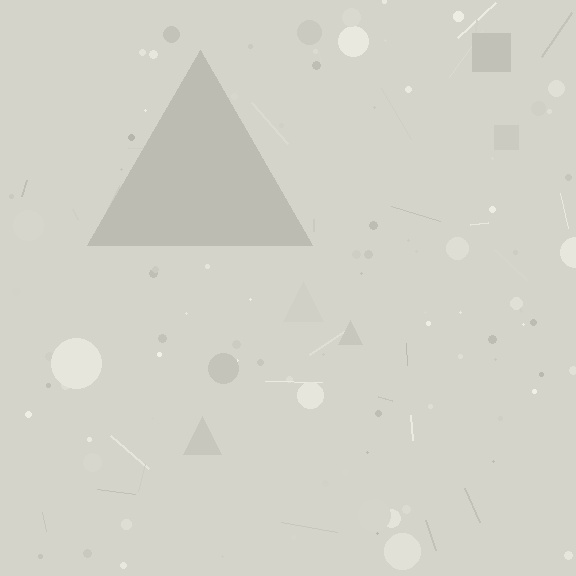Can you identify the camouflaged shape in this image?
The camouflaged shape is a triangle.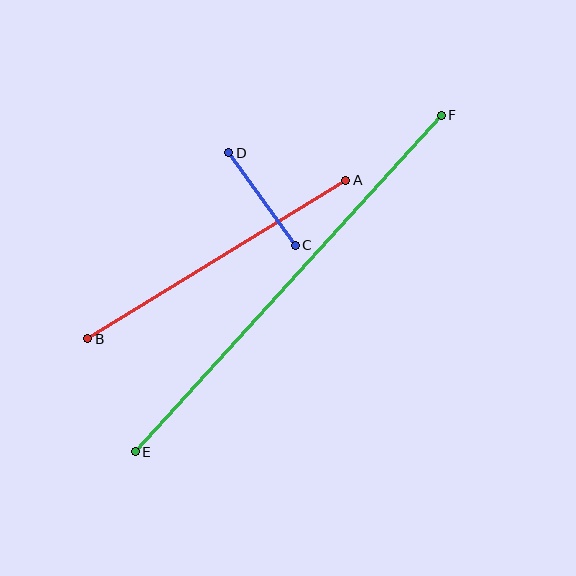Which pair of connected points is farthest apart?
Points E and F are farthest apart.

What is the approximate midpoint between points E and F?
The midpoint is at approximately (288, 284) pixels.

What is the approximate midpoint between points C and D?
The midpoint is at approximately (262, 199) pixels.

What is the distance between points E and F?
The distance is approximately 455 pixels.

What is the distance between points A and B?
The distance is approximately 303 pixels.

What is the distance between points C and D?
The distance is approximately 114 pixels.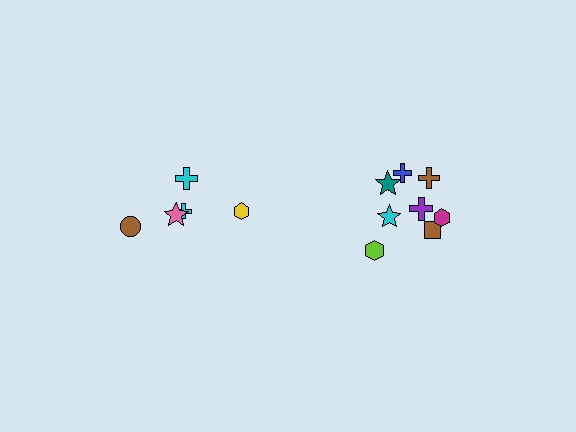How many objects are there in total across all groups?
There are 13 objects.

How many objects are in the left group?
There are 5 objects.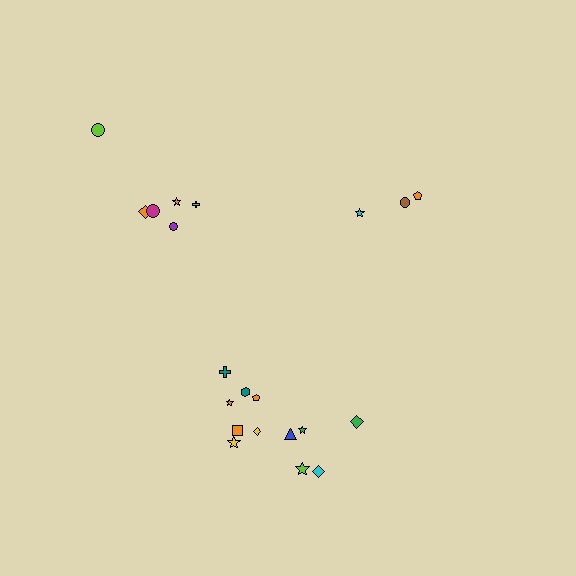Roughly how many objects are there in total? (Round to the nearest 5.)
Roughly 20 objects in total.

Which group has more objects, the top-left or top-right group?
The top-left group.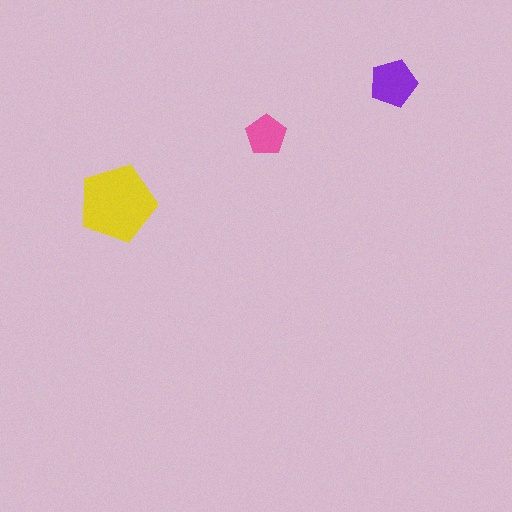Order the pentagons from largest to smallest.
the yellow one, the purple one, the pink one.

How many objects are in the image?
There are 3 objects in the image.